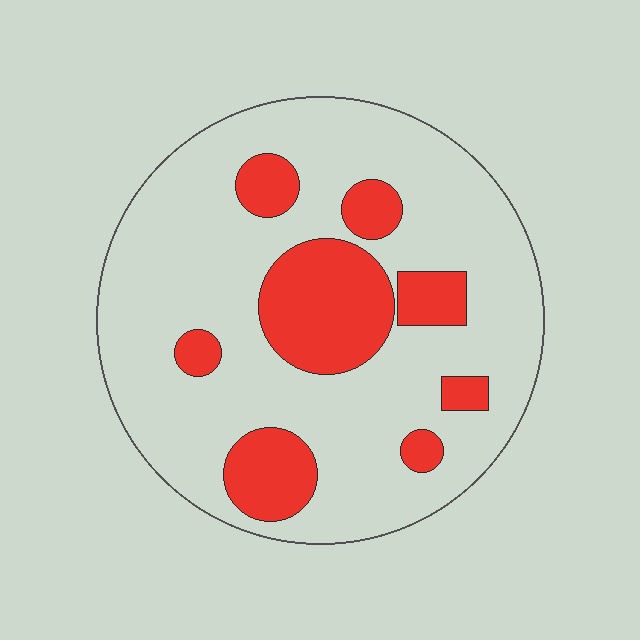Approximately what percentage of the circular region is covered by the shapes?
Approximately 25%.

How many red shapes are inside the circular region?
8.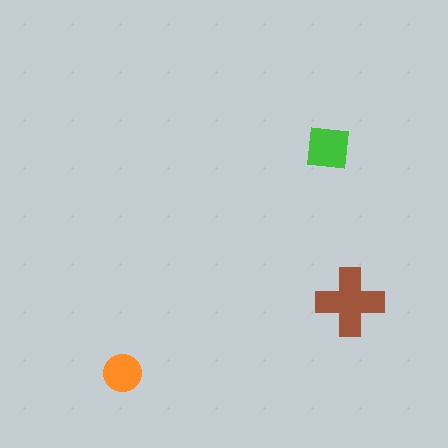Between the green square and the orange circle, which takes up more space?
The green square.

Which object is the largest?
The brown cross.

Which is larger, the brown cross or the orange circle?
The brown cross.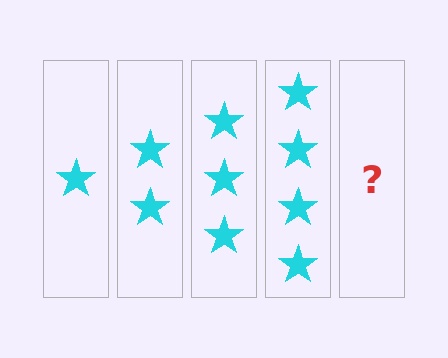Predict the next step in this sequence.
The next step is 5 stars.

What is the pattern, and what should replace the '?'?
The pattern is that each step adds one more star. The '?' should be 5 stars.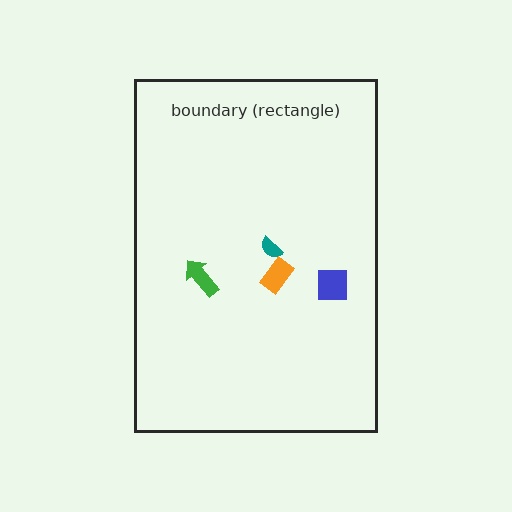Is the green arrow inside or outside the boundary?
Inside.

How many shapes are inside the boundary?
4 inside, 0 outside.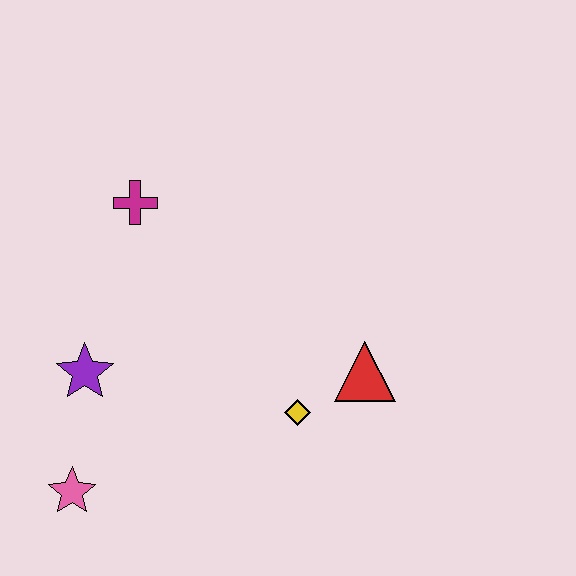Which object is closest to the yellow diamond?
The red triangle is closest to the yellow diamond.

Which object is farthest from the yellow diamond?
The magenta cross is farthest from the yellow diamond.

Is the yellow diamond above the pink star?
Yes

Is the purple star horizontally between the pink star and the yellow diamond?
Yes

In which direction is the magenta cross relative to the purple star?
The magenta cross is above the purple star.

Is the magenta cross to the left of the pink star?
No